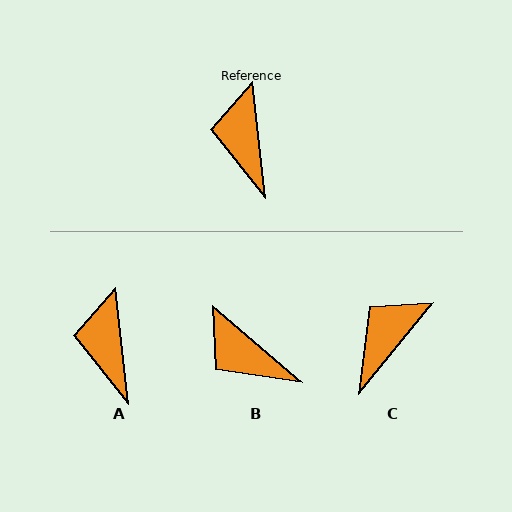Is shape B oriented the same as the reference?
No, it is off by about 43 degrees.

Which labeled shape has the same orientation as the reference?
A.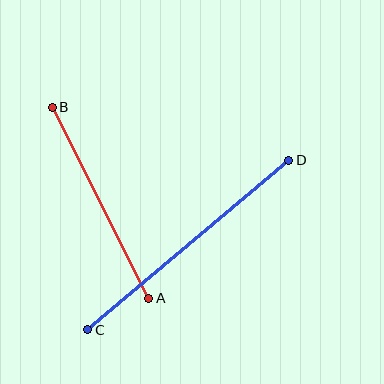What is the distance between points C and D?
The distance is approximately 263 pixels.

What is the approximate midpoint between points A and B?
The midpoint is at approximately (101, 203) pixels.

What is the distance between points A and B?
The distance is approximately 214 pixels.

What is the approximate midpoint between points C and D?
The midpoint is at approximately (188, 245) pixels.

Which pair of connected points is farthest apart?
Points C and D are farthest apart.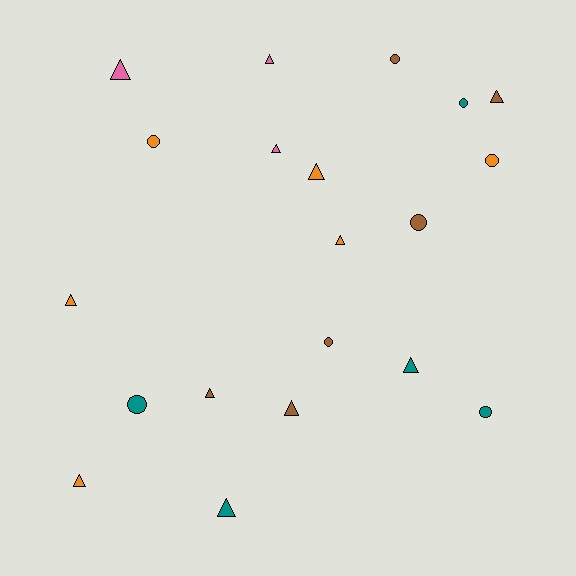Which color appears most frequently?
Brown, with 6 objects.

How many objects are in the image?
There are 20 objects.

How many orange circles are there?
There are 2 orange circles.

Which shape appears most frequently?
Triangle, with 12 objects.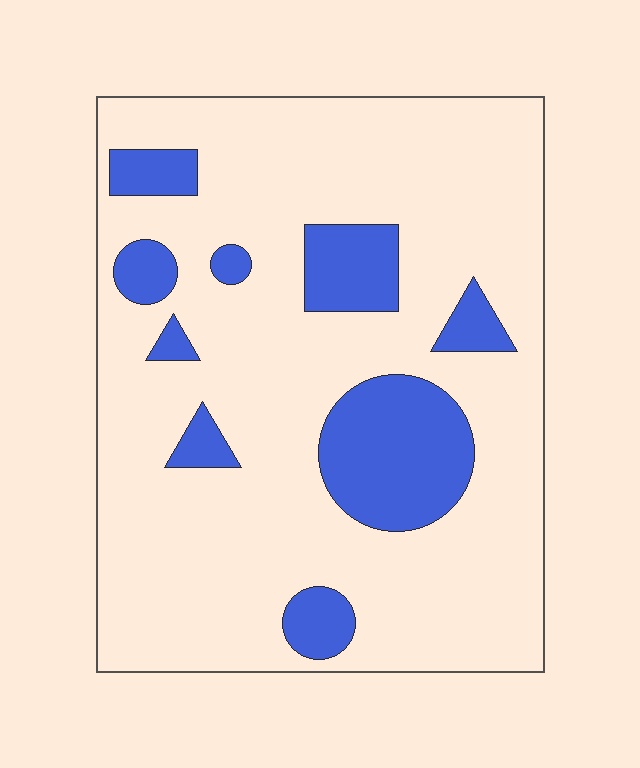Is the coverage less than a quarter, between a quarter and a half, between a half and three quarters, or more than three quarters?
Less than a quarter.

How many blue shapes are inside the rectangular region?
9.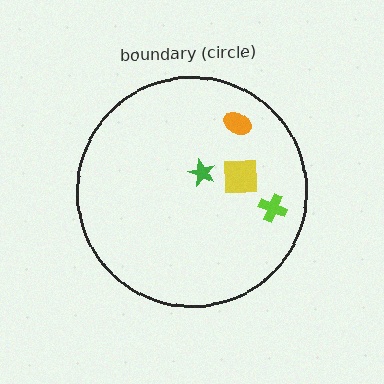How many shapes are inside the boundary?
4 inside, 0 outside.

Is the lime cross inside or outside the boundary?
Inside.